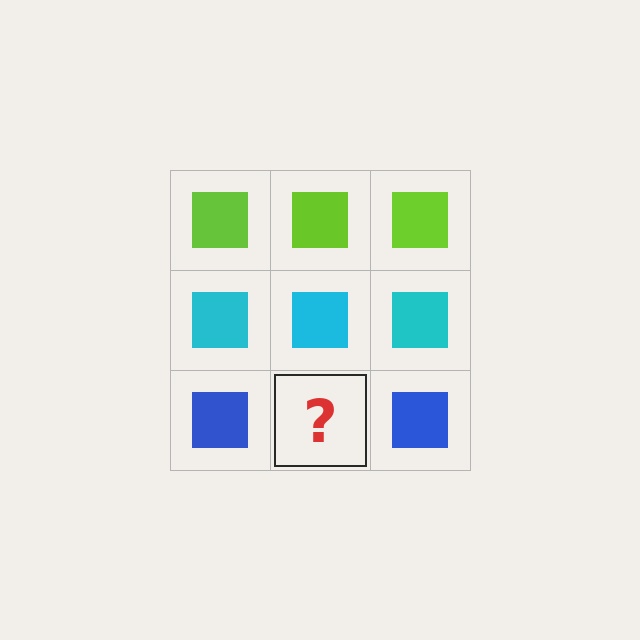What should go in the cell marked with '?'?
The missing cell should contain a blue square.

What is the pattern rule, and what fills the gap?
The rule is that each row has a consistent color. The gap should be filled with a blue square.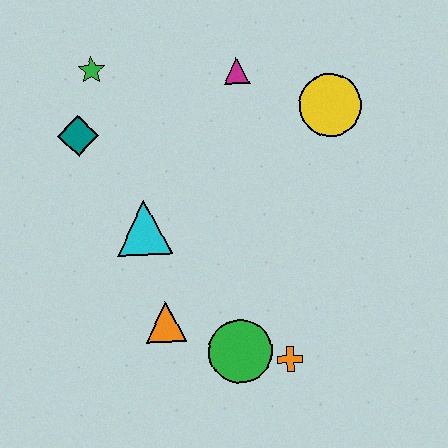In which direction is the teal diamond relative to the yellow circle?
The teal diamond is to the left of the yellow circle.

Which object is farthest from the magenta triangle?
The orange cross is farthest from the magenta triangle.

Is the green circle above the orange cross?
Yes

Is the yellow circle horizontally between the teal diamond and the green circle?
No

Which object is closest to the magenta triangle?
The yellow circle is closest to the magenta triangle.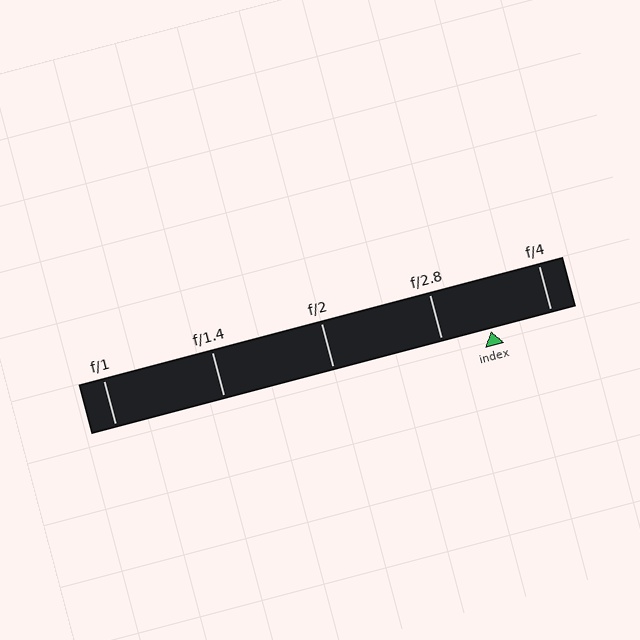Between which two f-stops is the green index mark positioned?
The index mark is between f/2.8 and f/4.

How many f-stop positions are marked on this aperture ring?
There are 5 f-stop positions marked.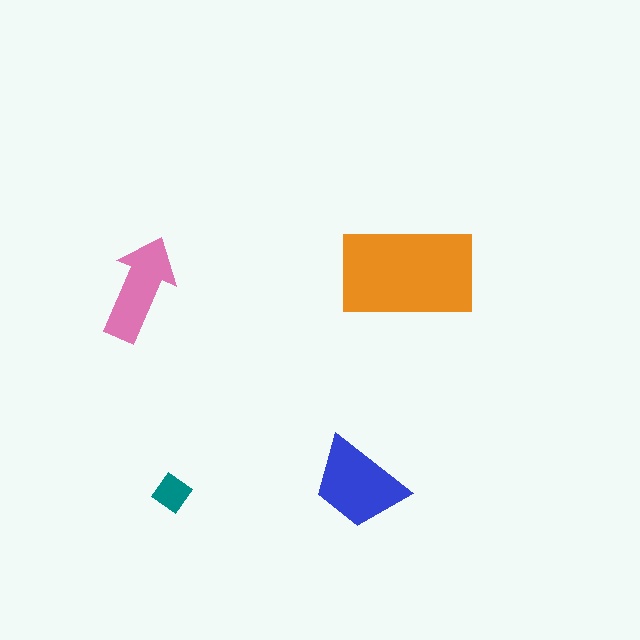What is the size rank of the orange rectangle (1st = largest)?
1st.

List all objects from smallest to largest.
The teal diamond, the pink arrow, the blue trapezoid, the orange rectangle.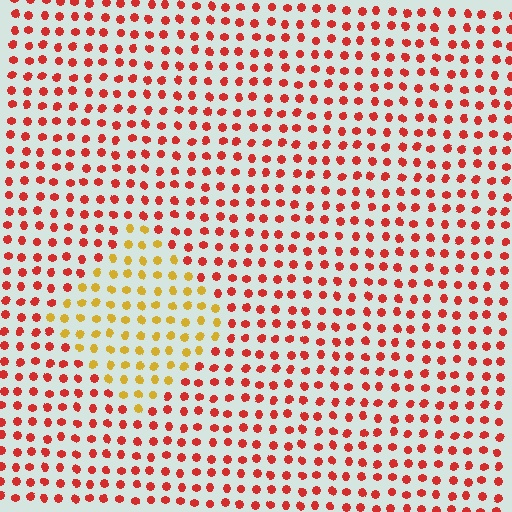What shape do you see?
I see a diamond.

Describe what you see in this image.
The image is filled with small red elements in a uniform arrangement. A diamond-shaped region is visible where the elements are tinted to a slightly different hue, forming a subtle color boundary.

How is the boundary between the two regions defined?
The boundary is defined purely by a slight shift in hue (about 47 degrees). Spacing, size, and orientation are identical on both sides.